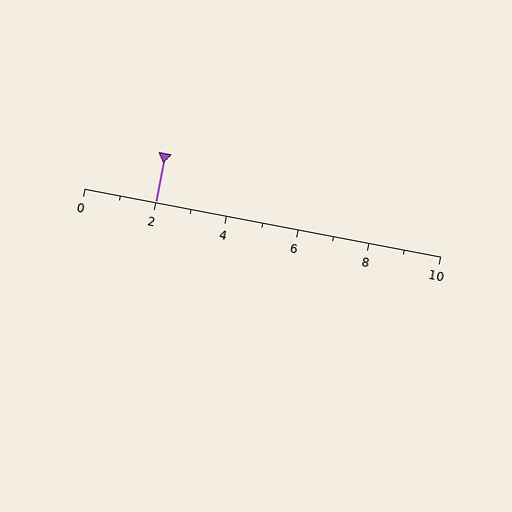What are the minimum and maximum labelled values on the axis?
The axis runs from 0 to 10.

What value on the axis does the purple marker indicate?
The marker indicates approximately 2.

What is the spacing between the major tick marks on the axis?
The major ticks are spaced 2 apart.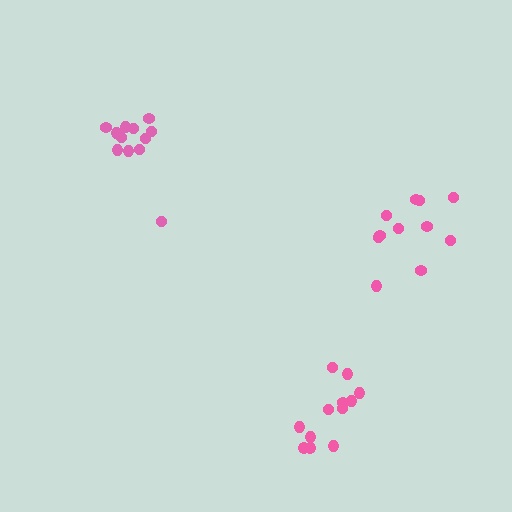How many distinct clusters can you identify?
There are 3 distinct clusters.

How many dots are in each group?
Group 1: 12 dots, Group 2: 12 dots, Group 3: 11 dots (35 total).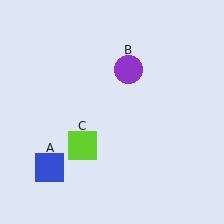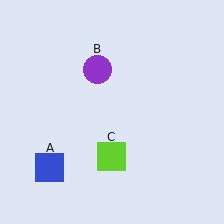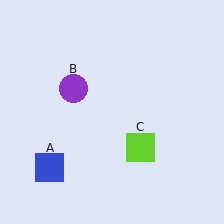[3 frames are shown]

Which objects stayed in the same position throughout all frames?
Blue square (object A) remained stationary.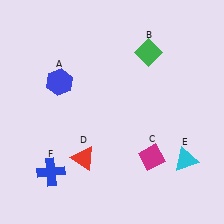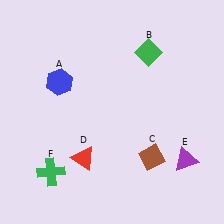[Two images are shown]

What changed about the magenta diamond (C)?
In Image 1, C is magenta. In Image 2, it changed to brown.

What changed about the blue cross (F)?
In Image 1, F is blue. In Image 2, it changed to green.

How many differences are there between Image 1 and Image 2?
There are 3 differences between the two images.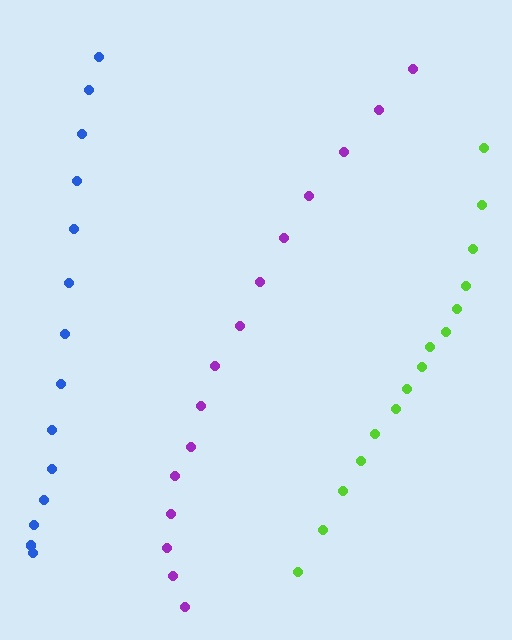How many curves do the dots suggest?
There are 3 distinct paths.